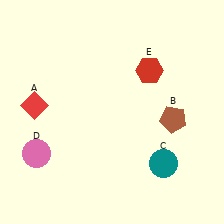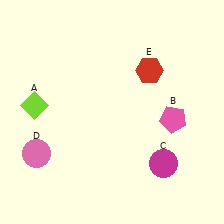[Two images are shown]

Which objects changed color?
A changed from red to lime. B changed from brown to pink. C changed from teal to magenta.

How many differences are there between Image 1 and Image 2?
There are 3 differences between the two images.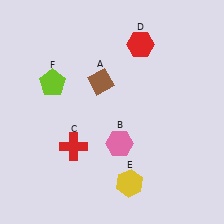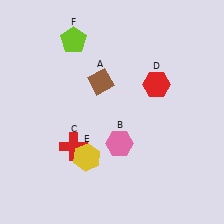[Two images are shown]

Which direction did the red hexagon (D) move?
The red hexagon (D) moved down.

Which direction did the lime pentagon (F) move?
The lime pentagon (F) moved up.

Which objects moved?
The objects that moved are: the red hexagon (D), the yellow hexagon (E), the lime pentagon (F).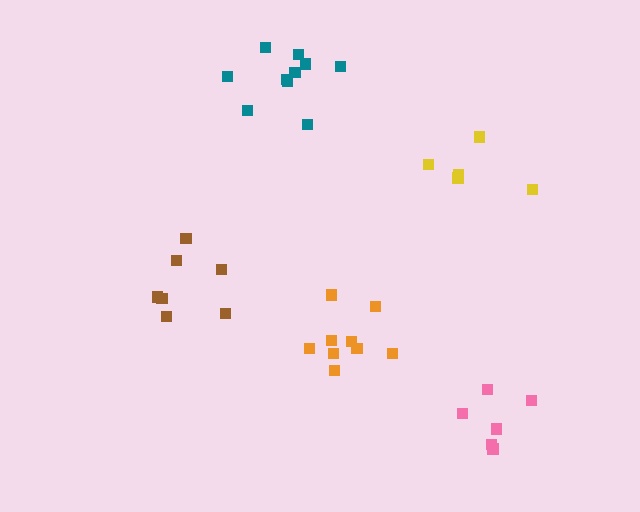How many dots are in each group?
Group 1: 9 dots, Group 2: 6 dots, Group 3: 5 dots, Group 4: 10 dots, Group 5: 7 dots (37 total).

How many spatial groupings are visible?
There are 5 spatial groupings.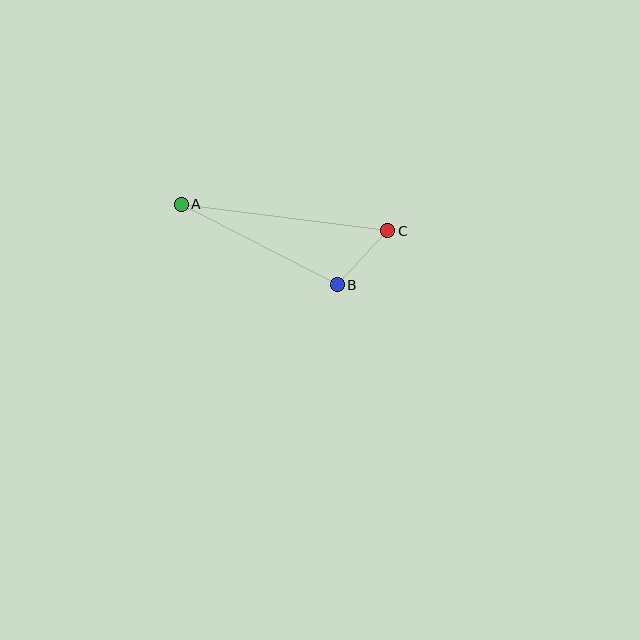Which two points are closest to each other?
Points B and C are closest to each other.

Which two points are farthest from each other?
Points A and C are farthest from each other.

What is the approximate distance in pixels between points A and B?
The distance between A and B is approximately 176 pixels.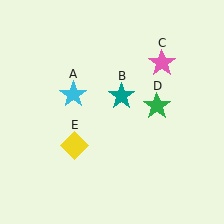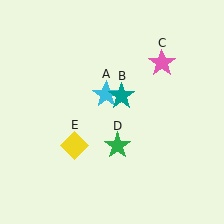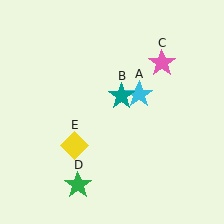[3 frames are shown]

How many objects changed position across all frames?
2 objects changed position: cyan star (object A), green star (object D).